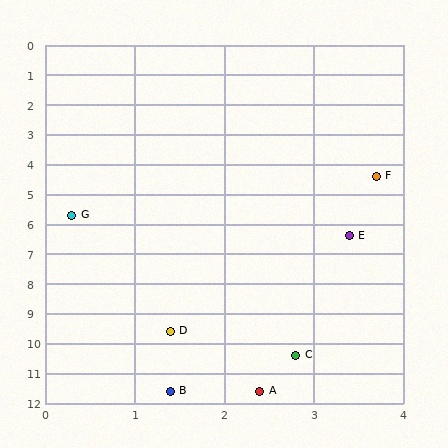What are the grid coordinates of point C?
Point C is at approximately (2.8, 10.4).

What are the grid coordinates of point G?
Point G is at approximately (0.3, 5.7).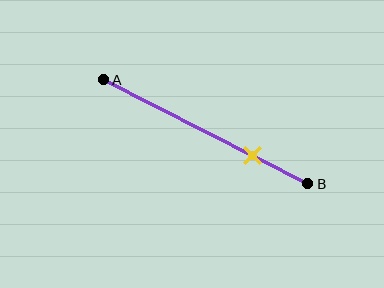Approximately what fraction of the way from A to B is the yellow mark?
The yellow mark is approximately 75% of the way from A to B.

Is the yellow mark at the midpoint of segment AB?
No, the mark is at about 75% from A, not at the 50% midpoint.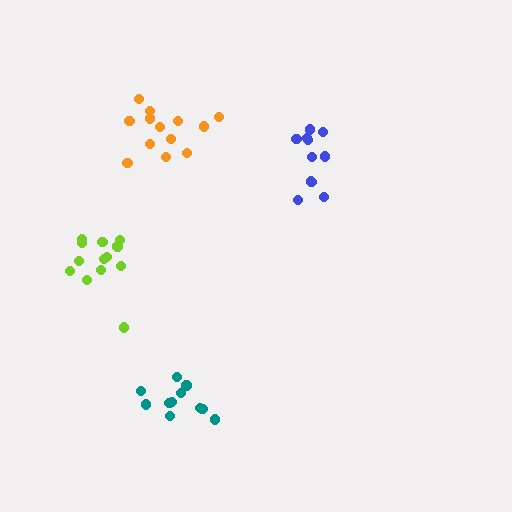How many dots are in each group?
Group 1: 13 dots, Group 2: 11 dots, Group 3: 11 dots, Group 4: 13 dots (48 total).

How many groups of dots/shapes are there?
There are 4 groups.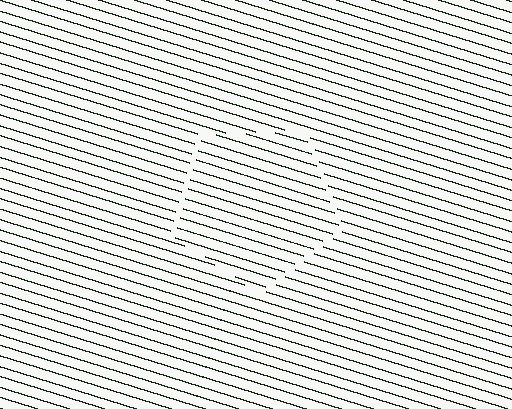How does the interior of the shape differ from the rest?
The interior of the shape contains the same grating, shifted by half a period — the contour is defined by the phase discontinuity where line-ends from the inner and outer gratings abut.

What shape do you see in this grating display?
An illusory pentagon. The interior of the shape contains the same grating, shifted by half a period — the contour is defined by the phase discontinuity where line-ends from the inner and outer gratings abut.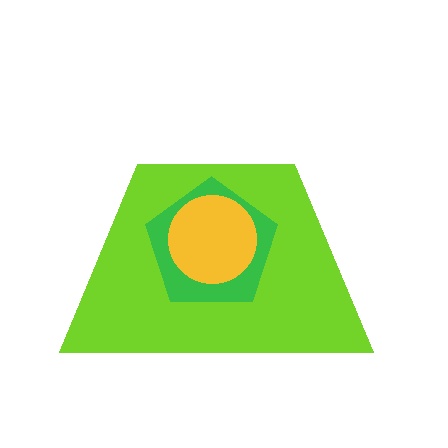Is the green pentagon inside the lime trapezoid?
Yes.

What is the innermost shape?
The yellow circle.